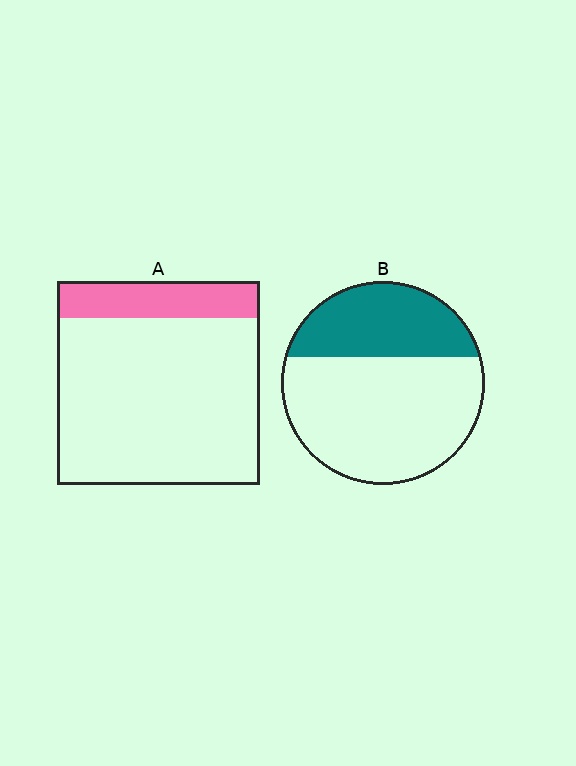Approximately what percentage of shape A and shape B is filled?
A is approximately 20% and B is approximately 35%.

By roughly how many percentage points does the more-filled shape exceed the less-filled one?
By roughly 15 percentage points (B over A).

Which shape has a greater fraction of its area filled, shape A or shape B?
Shape B.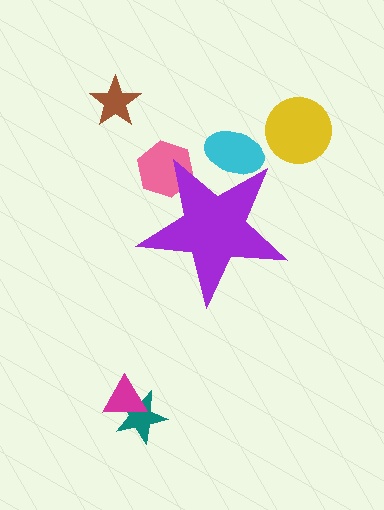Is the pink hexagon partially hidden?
Yes, the pink hexagon is partially hidden behind the purple star.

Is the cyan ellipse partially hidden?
Yes, the cyan ellipse is partially hidden behind the purple star.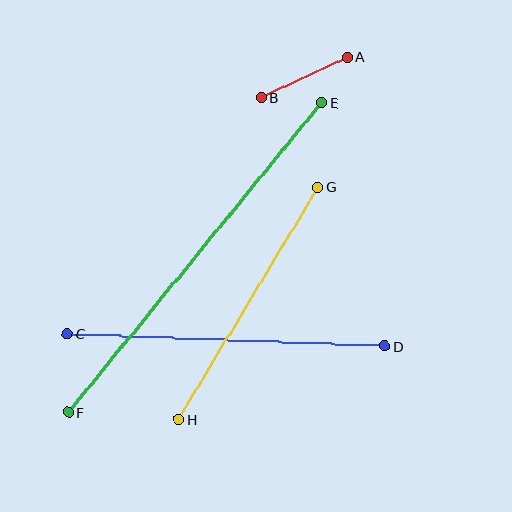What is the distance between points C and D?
The distance is approximately 318 pixels.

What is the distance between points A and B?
The distance is approximately 95 pixels.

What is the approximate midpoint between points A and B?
The midpoint is at approximately (304, 77) pixels.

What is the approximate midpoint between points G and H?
The midpoint is at approximately (249, 303) pixels.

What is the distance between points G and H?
The distance is approximately 271 pixels.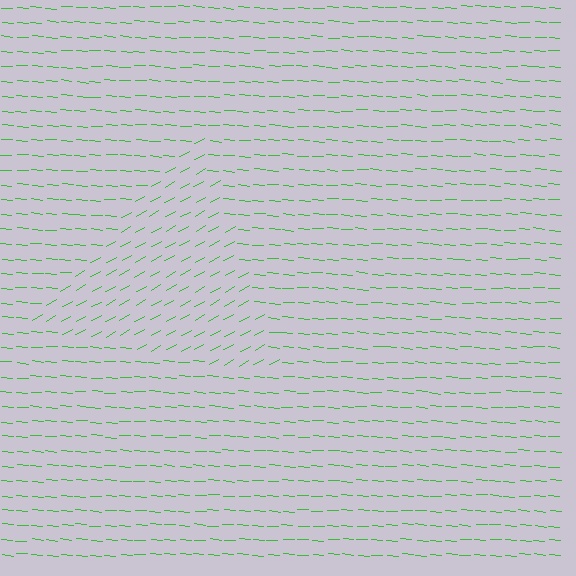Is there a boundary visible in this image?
Yes, there is a texture boundary formed by a change in line orientation.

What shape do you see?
I see a triangle.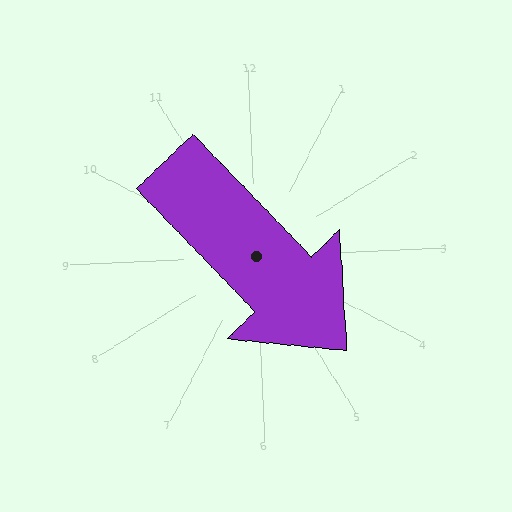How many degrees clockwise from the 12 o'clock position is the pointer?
Approximately 139 degrees.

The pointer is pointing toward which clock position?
Roughly 5 o'clock.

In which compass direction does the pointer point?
Southeast.